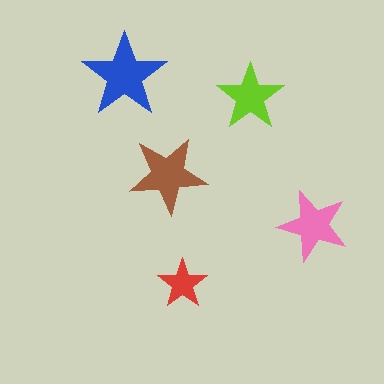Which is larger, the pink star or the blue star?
The blue one.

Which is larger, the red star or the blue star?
The blue one.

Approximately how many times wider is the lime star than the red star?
About 1.5 times wider.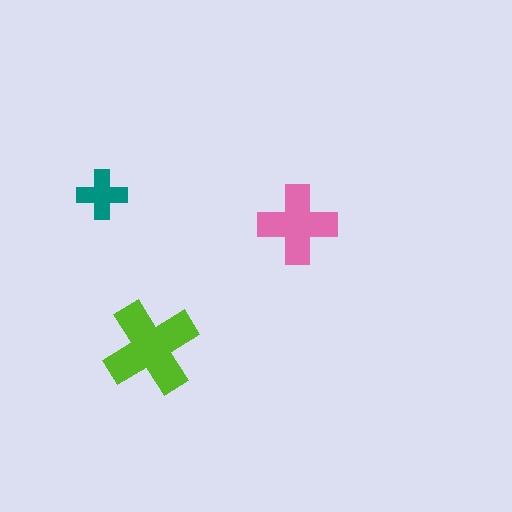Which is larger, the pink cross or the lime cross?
The lime one.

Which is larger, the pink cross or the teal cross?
The pink one.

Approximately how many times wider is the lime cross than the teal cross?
About 2 times wider.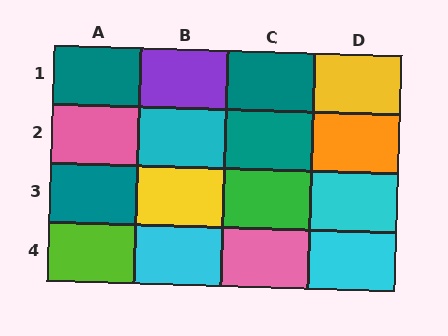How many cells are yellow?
2 cells are yellow.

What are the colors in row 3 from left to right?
Teal, yellow, green, cyan.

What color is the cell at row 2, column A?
Pink.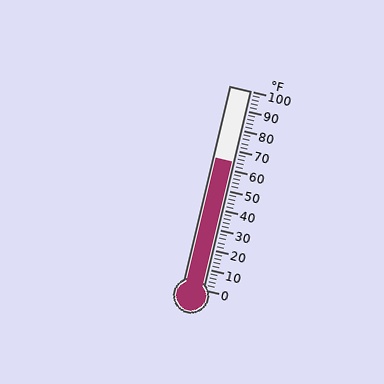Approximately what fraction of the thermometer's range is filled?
The thermometer is filled to approximately 65% of its range.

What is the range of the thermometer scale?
The thermometer scale ranges from 0°F to 100°F.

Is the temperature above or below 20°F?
The temperature is above 20°F.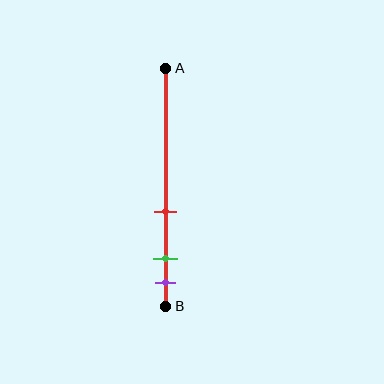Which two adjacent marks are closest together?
The green and purple marks are the closest adjacent pair.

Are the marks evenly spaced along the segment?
No, the marks are not evenly spaced.